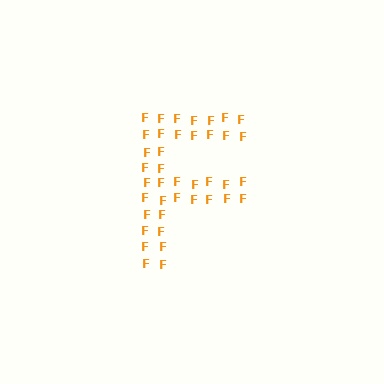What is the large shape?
The large shape is the letter F.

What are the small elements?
The small elements are letter F's.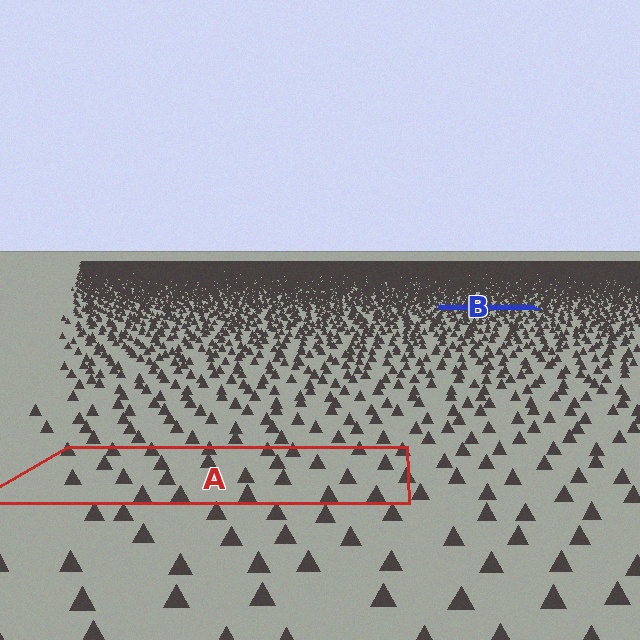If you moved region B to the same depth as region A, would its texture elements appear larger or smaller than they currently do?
They would appear larger. At a closer depth, the same texture elements are projected at a bigger on-screen size.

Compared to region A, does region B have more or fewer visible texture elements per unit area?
Region B has more texture elements per unit area — they are packed more densely because it is farther away.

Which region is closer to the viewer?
Region A is closer. The texture elements there are larger and more spread out.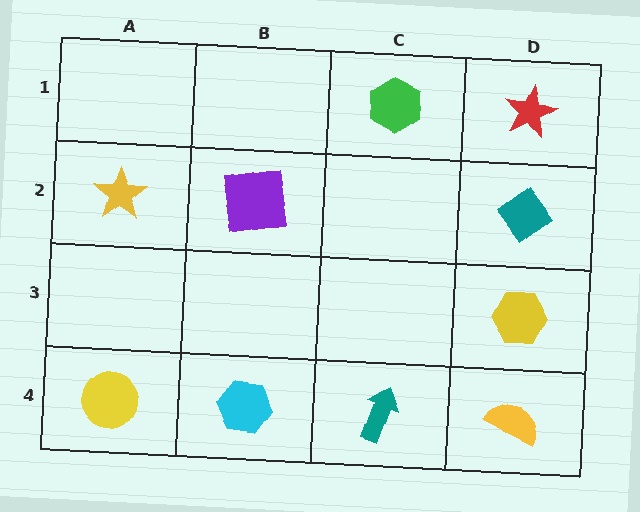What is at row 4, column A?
A yellow circle.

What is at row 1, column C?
A green hexagon.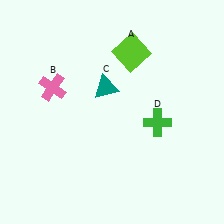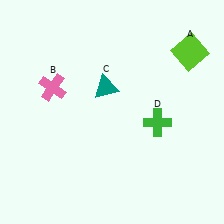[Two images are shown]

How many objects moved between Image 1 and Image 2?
1 object moved between the two images.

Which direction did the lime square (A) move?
The lime square (A) moved right.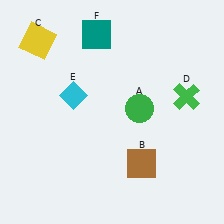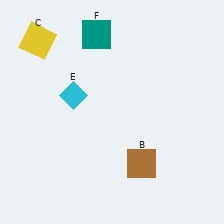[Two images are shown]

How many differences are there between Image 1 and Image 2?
There are 2 differences between the two images.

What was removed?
The green circle (A), the green cross (D) were removed in Image 2.